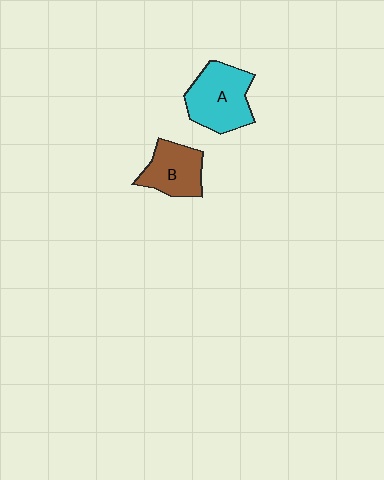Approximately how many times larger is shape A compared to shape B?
Approximately 1.3 times.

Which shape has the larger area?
Shape A (cyan).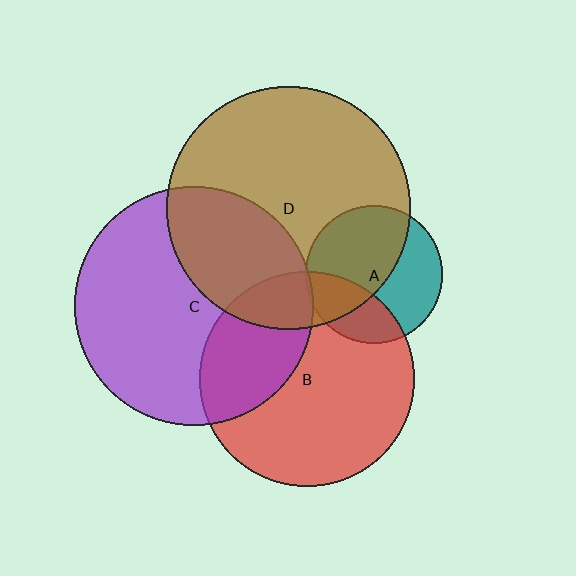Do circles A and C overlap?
Yes.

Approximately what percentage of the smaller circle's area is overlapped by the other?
Approximately 5%.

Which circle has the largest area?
Circle D (brown).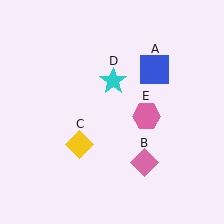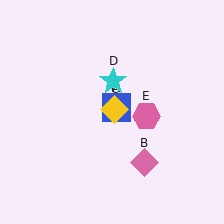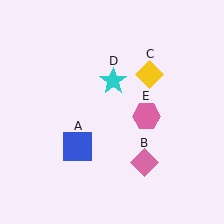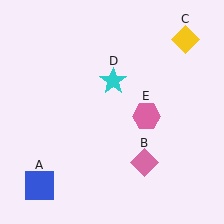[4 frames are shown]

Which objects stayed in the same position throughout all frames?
Pink diamond (object B) and cyan star (object D) and pink hexagon (object E) remained stationary.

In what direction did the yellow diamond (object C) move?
The yellow diamond (object C) moved up and to the right.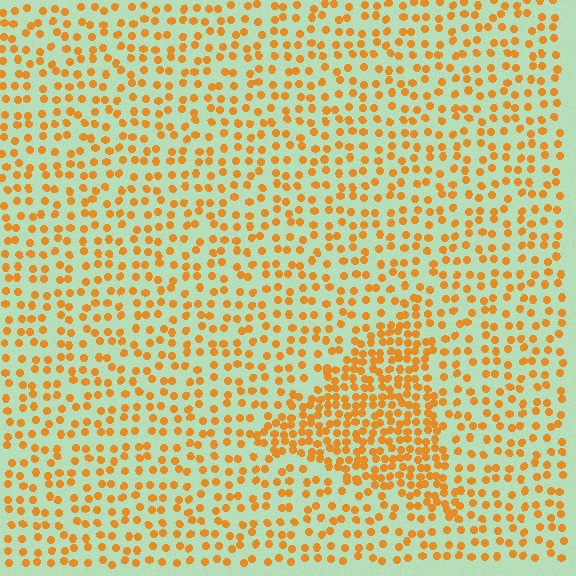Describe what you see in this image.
The image contains small orange elements arranged at two different densities. A triangle-shaped region is visible where the elements are more densely packed than the surrounding area.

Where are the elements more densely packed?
The elements are more densely packed inside the triangle boundary.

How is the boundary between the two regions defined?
The boundary is defined by a change in element density (approximately 2.1x ratio). All elements are the same color, size, and shape.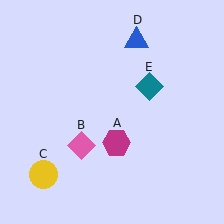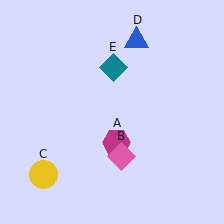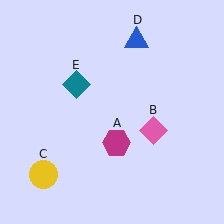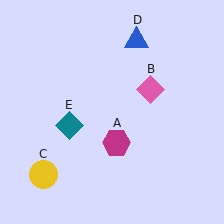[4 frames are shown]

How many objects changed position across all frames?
2 objects changed position: pink diamond (object B), teal diamond (object E).